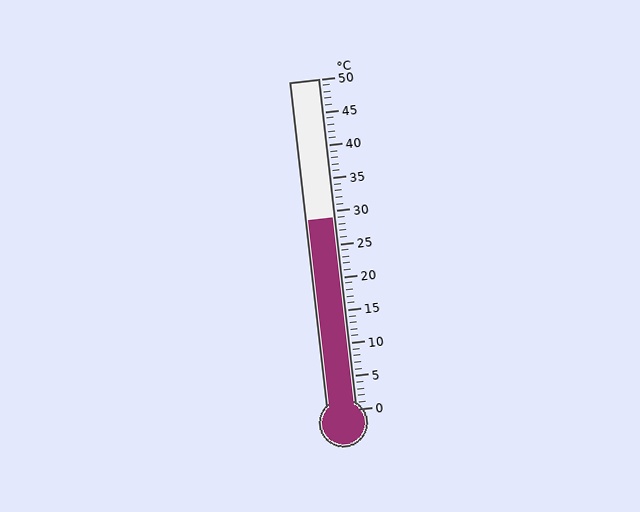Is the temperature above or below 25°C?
The temperature is above 25°C.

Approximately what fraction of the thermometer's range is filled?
The thermometer is filled to approximately 60% of its range.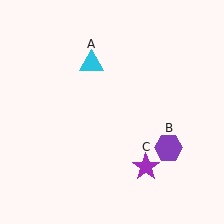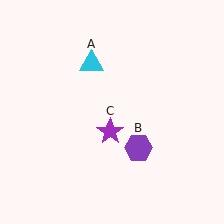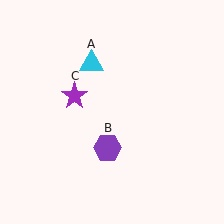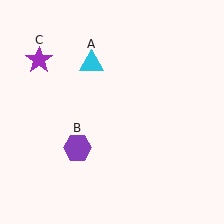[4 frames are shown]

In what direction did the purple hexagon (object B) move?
The purple hexagon (object B) moved left.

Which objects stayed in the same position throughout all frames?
Cyan triangle (object A) remained stationary.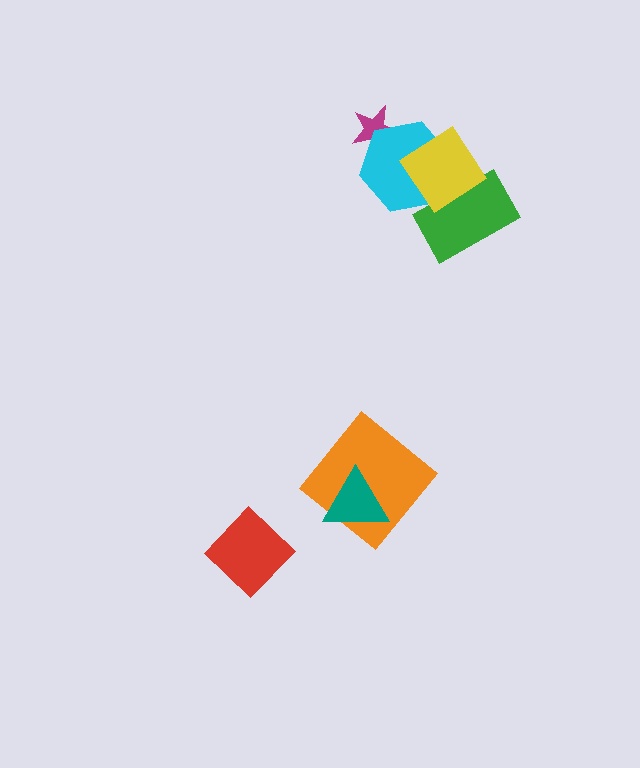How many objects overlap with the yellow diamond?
2 objects overlap with the yellow diamond.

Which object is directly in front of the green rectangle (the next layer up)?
The cyan hexagon is directly in front of the green rectangle.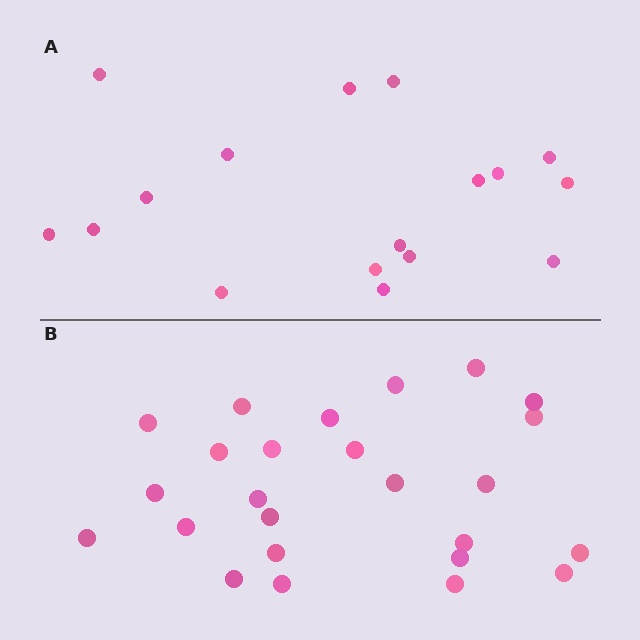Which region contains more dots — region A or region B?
Region B (the bottom region) has more dots.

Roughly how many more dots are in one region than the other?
Region B has roughly 8 or so more dots than region A.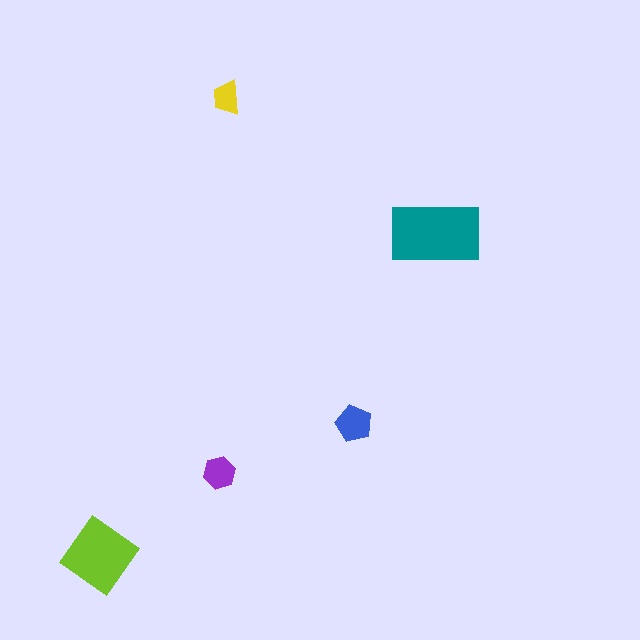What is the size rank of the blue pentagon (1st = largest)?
3rd.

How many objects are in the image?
There are 5 objects in the image.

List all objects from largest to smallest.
The teal rectangle, the lime diamond, the blue pentagon, the purple hexagon, the yellow trapezoid.